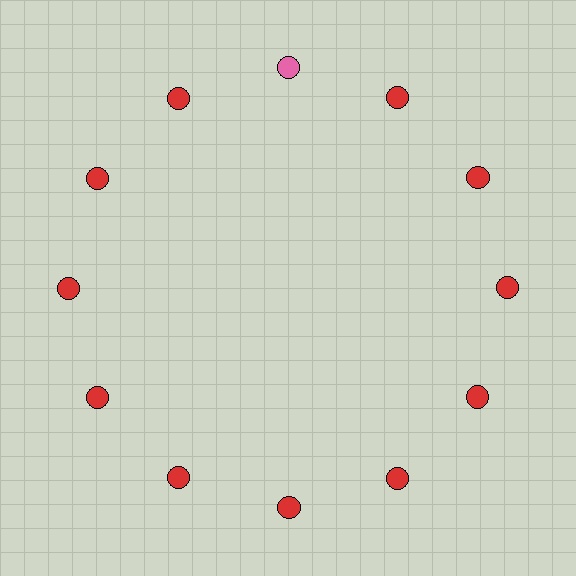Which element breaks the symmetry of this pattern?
The pink circle at roughly the 12 o'clock position breaks the symmetry. All other shapes are red circles.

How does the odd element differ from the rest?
It has a different color: pink instead of red.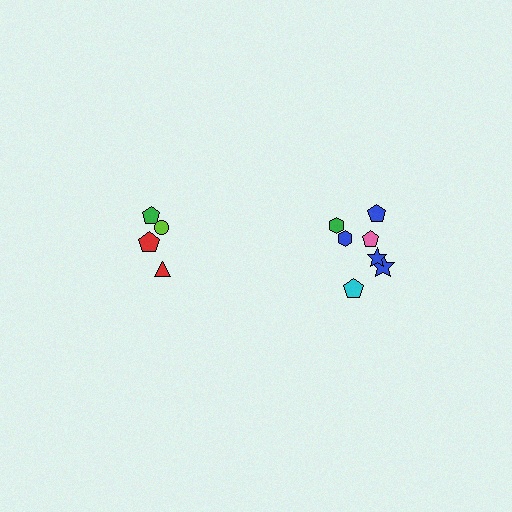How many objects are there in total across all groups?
There are 11 objects.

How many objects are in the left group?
There are 4 objects.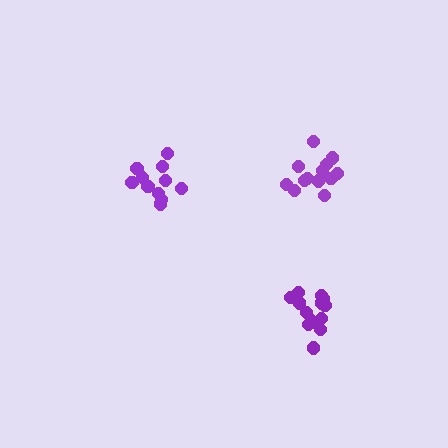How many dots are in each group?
Group 1: 14 dots, Group 2: 14 dots, Group 3: 11 dots (39 total).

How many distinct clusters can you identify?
There are 3 distinct clusters.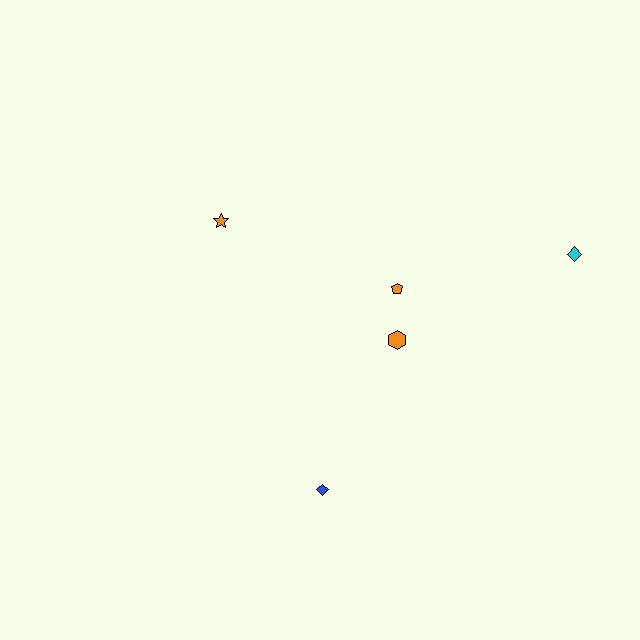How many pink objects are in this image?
There are no pink objects.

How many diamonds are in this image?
There are 2 diamonds.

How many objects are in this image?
There are 5 objects.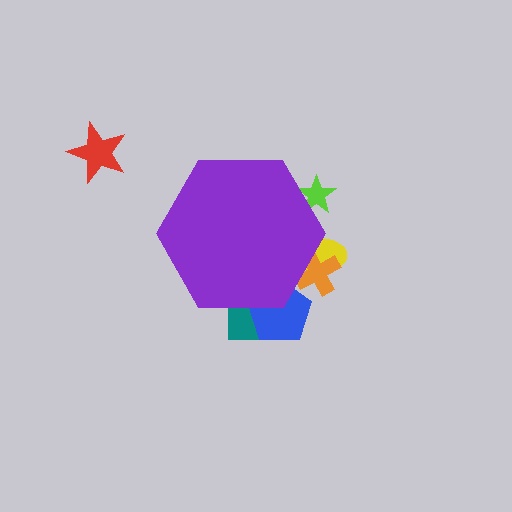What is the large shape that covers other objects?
A purple hexagon.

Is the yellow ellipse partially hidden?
Yes, the yellow ellipse is partially hidden behind the purple hexagon.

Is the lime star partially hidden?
Yes, the lime star is partially hidden behind the purple hexagon.